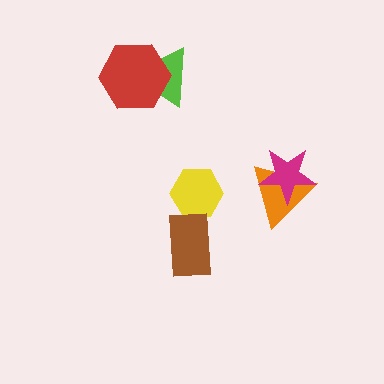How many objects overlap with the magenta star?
1 object overlaps with the magenta star.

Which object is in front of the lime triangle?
The red hexagon is in front of the lime triangle.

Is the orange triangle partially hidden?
Yes, it is partially covered by another shape.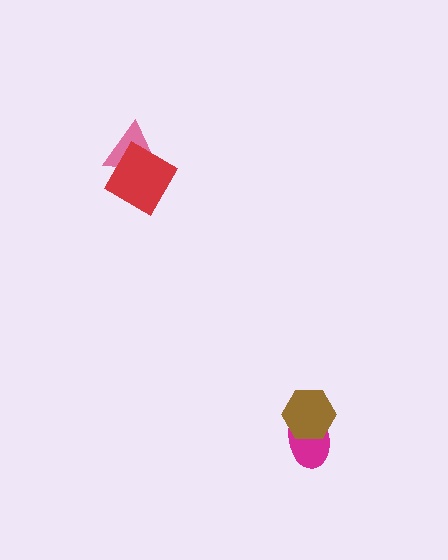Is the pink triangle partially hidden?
Yes, it is partially covered by another shape.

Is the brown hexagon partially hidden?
No, no other shape covers it.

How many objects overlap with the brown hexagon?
1 object overlaps with the brown hexagon.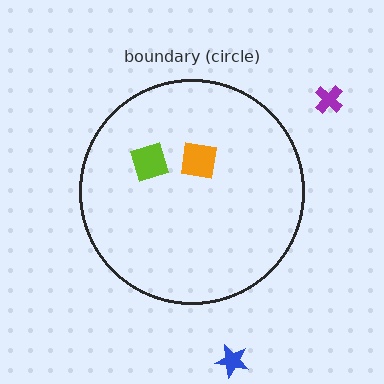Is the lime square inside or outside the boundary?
Inside.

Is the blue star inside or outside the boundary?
Outside.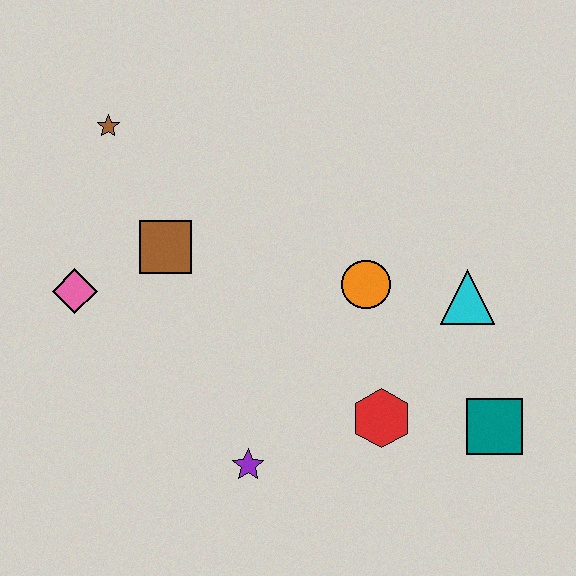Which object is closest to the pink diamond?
The brown square is closest to the pink diamond.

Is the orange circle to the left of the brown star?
No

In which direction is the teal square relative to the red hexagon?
The teal square is to the right of the red hexagon.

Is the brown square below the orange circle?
No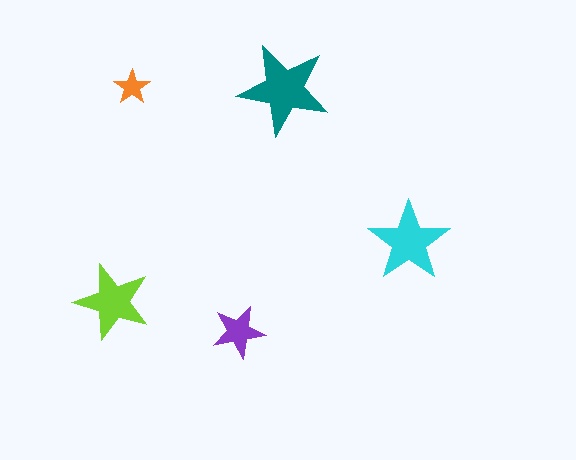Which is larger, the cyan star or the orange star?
The cyan one.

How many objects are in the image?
There are 5 objects in the image.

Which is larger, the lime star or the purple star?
The lime one.